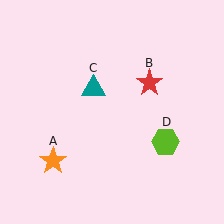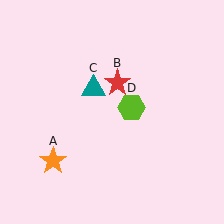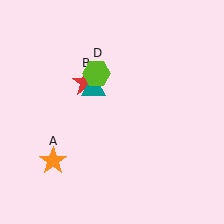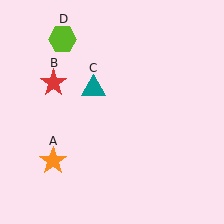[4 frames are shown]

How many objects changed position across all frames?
2 objects changed position: red star (object B), lime hexagon (object D).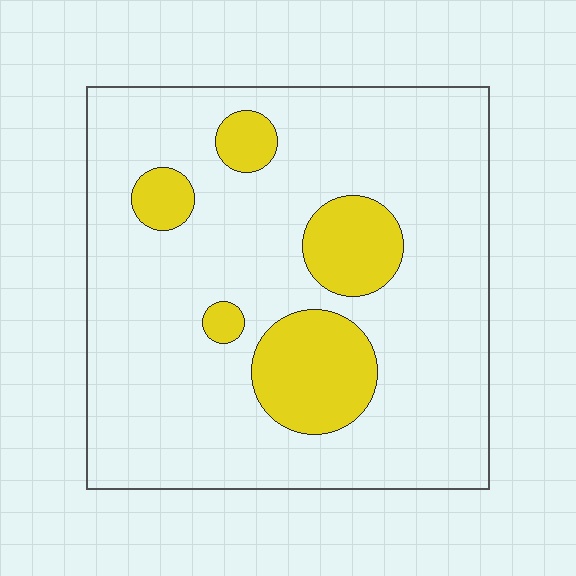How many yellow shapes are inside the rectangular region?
5.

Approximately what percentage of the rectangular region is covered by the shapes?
Approximately 15%.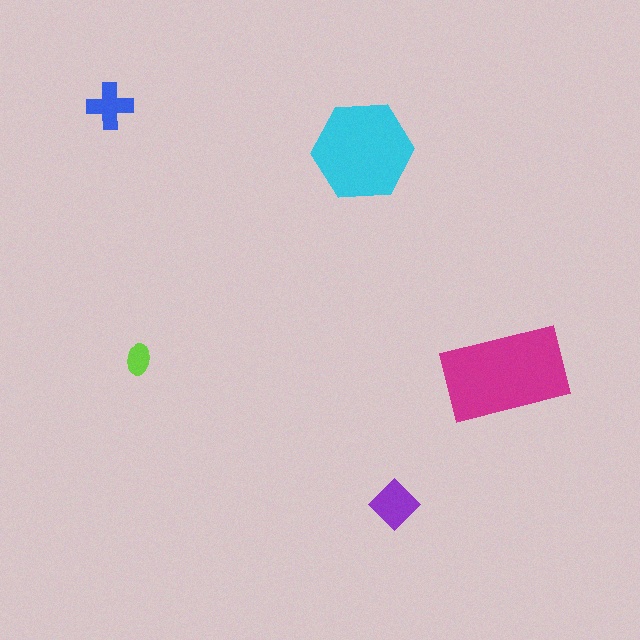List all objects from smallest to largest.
The lime ellipse, the blue cross, the purple diamond, the cyan hexagon, the magenta rectangle.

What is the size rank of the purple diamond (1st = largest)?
3rd.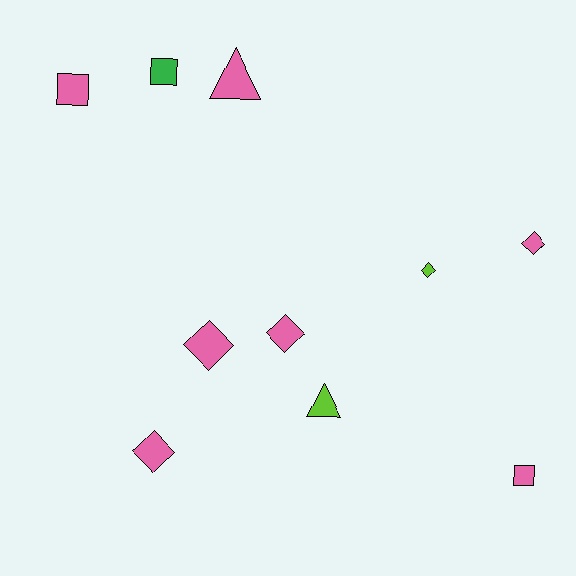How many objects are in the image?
There are 10 objects.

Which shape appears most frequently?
Diamond, with 5 objects.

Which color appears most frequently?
Pink, with 7 objects.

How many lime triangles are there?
There is 1 lime triangle.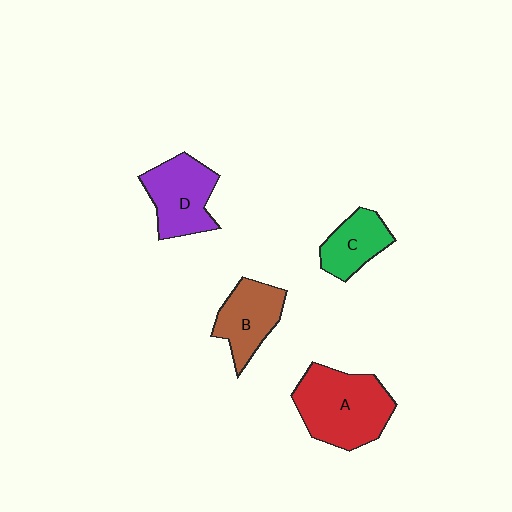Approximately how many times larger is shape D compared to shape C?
Approximately 1.4 times.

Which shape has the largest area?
Shape A (red).